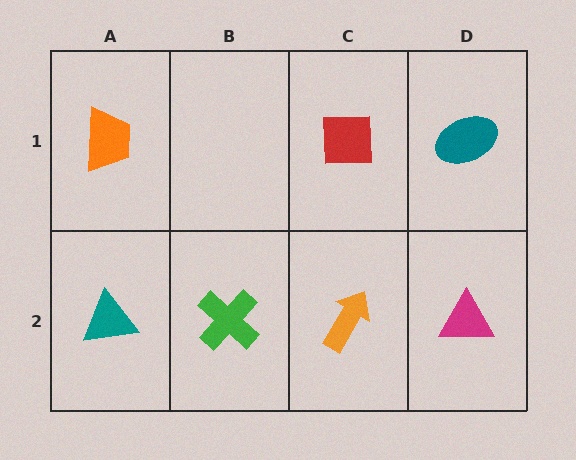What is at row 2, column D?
A magenta triangle.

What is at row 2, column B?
A green cross.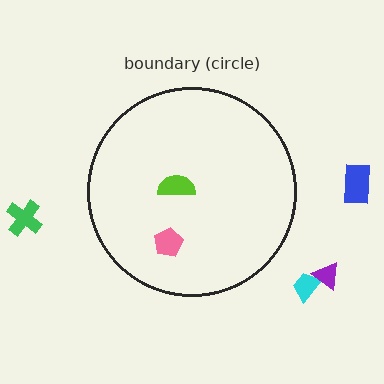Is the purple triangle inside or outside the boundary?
Outside.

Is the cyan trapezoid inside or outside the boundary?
Outside.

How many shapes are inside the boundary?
2 inside, 4 outside.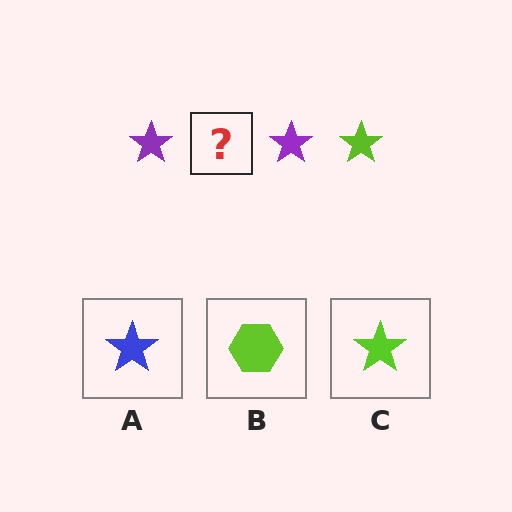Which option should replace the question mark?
Option C.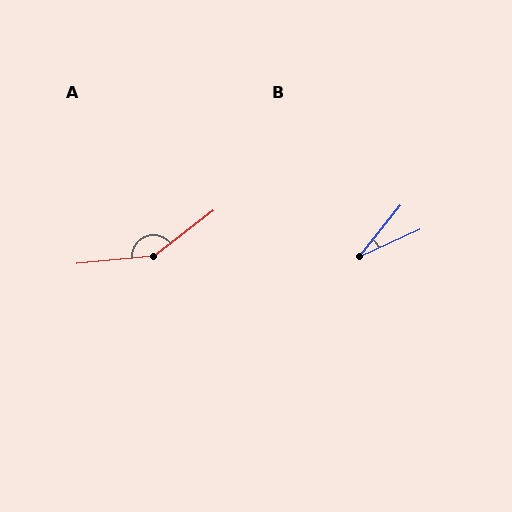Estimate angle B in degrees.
Approximately 27 degrees.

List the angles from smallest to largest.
B (27°), A (148°).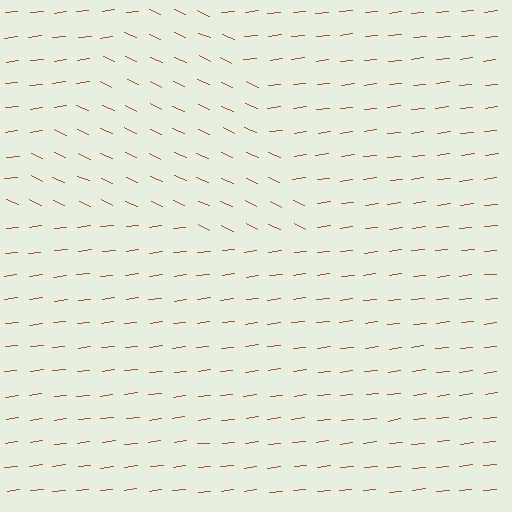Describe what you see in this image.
The image is filled with small brown line segments. A triangle region in the image has lines oriented differently from the surrounding lines, creating a visible texture boundary.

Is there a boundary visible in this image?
Yes, there is a texture boundary formed by a change in line orientation.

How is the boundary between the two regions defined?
The boundary is defined purely by a change in line orientation (approximately 32 degrees difference). All lines are the same color and thickness.